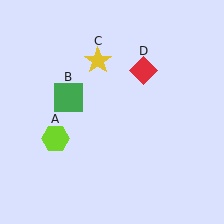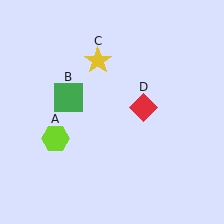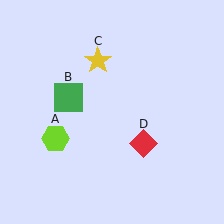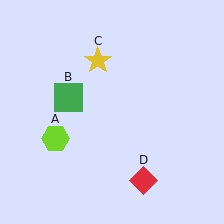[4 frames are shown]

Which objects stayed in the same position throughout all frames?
Lime hexagon (object A) and green square (object B) and yellow star (object C) remained stationary.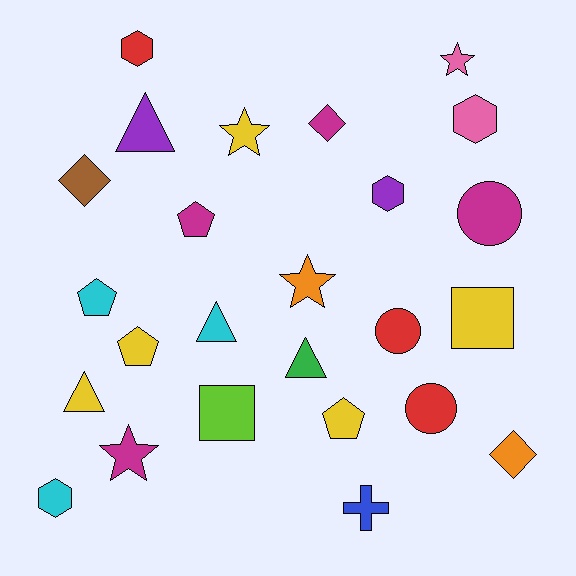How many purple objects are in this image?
There are 2 purple objects.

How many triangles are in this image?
There are 4 triangles.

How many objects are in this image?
There are 25 objects.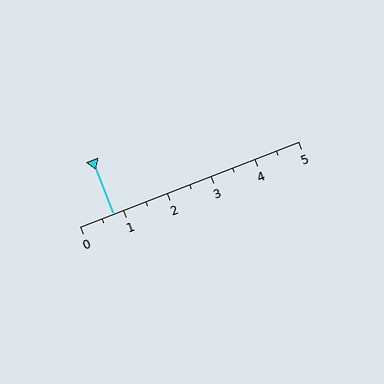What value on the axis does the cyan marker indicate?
The marker indicates approximately 0.8.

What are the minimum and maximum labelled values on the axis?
The axis runs from 0 to 5.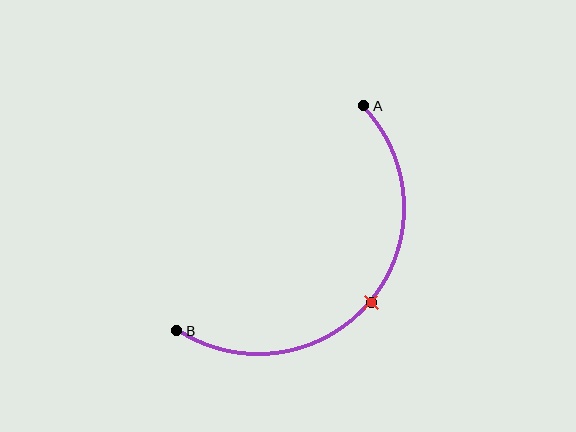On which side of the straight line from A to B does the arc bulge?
The arc bulges below and to the right of the straight line connecting A and B.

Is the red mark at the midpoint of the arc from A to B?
Yes. The red mark lies on the arc at equal arc-length from both A and B — it is the arc midpoint.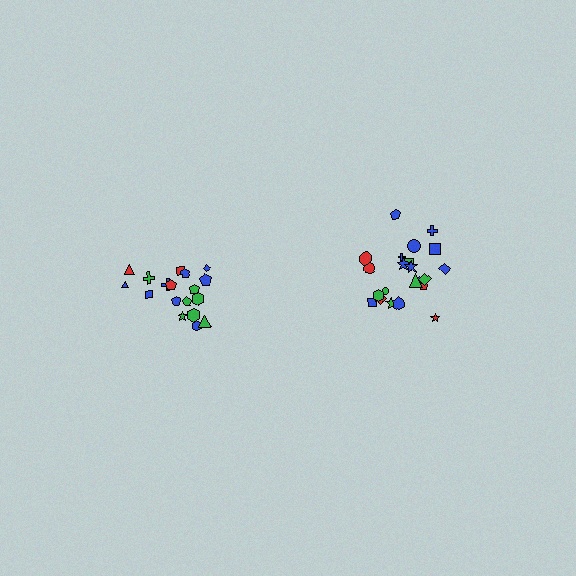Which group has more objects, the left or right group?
The right group.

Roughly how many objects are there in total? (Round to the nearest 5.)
Roughly 40 objects in total.